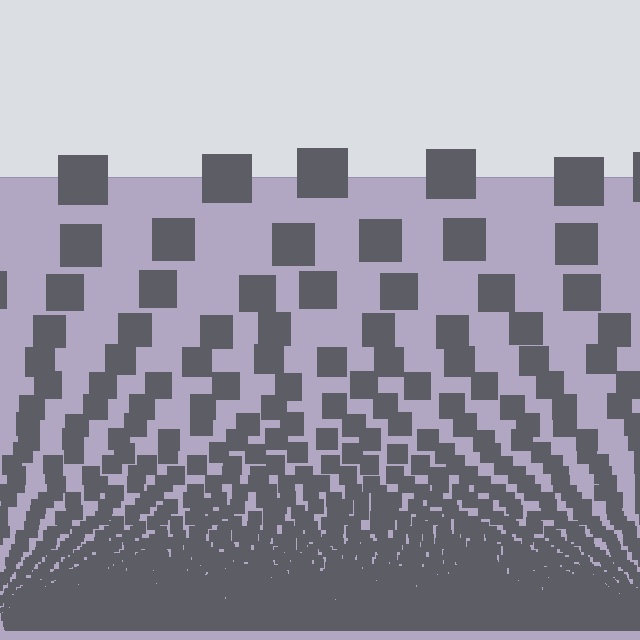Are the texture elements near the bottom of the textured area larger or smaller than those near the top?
Smaller. The gradient is inverted — elements near the bottom are smaller and denser.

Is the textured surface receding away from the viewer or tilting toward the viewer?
The surface appears to tilt toward the viewer. Texture elements get larger and sparser toward the top.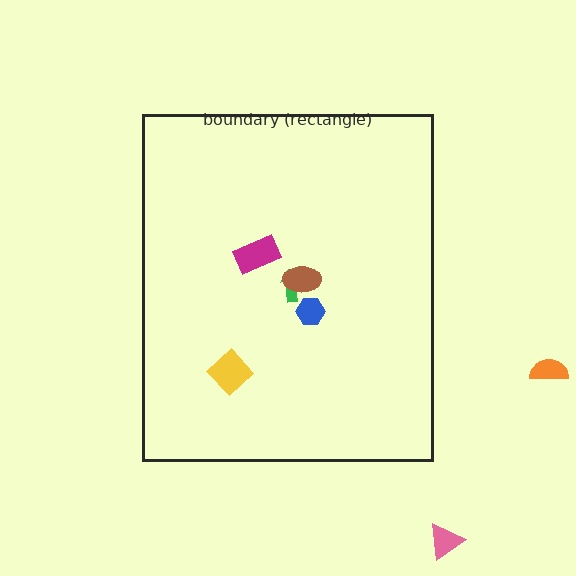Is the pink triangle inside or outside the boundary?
Outside.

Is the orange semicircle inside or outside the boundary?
Outside.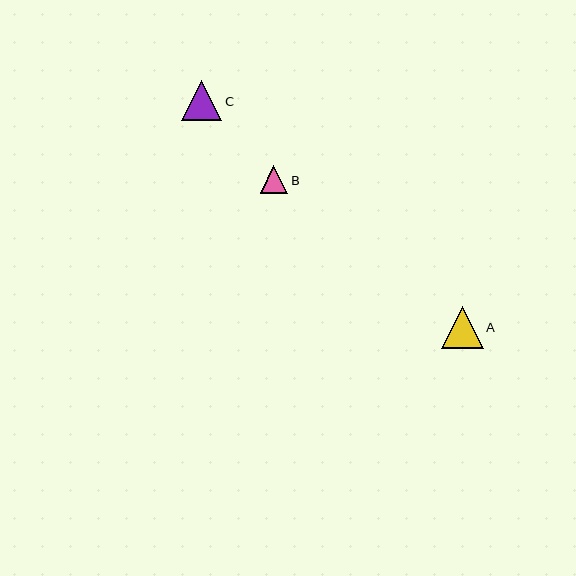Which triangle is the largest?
Triangle A is the largest with a size of approximately 42 pixels.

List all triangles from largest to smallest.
From largest to smallest: A, C, B.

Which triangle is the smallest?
Triangle B is the smallest with a size of approximately 27 pixels.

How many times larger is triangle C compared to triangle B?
Triangle C is approximately 1.5 times the size of triangle B.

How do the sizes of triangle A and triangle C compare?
Triangle A and triangle C are approximately the same size.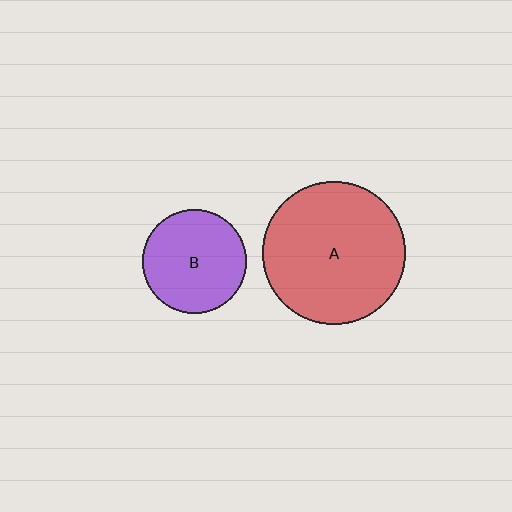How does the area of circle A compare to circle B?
Approximately 1.9 times.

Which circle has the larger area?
Circle A (red).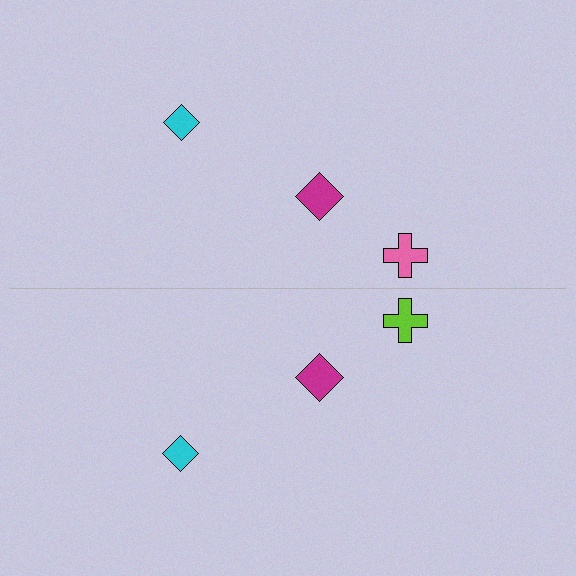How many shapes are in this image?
There are 6 shapes in this image.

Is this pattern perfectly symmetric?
No, the pattern is not perfectly symmetric. The lime cross on the bottom side breaks the symmetry — its mirror counterpart is pink.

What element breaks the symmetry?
The lime cross on the bottom side breaks the symmetry — its mirror counterpart is pink.